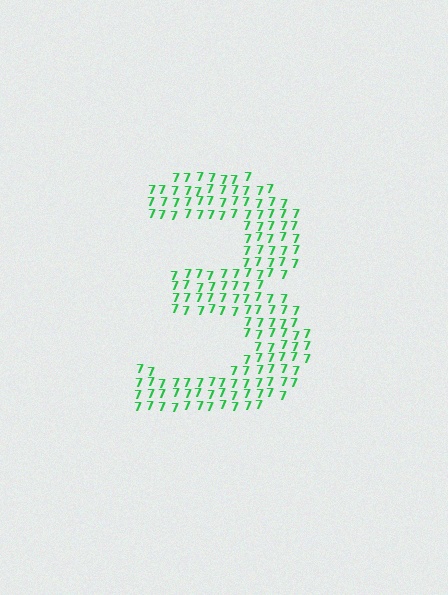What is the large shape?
The large shape is the digit 3.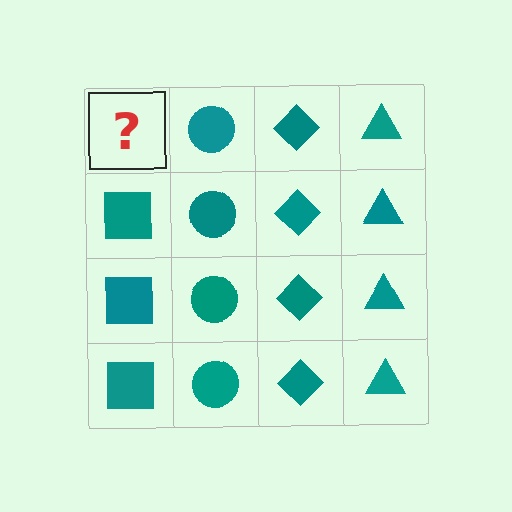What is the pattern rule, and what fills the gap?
The rule is that each column has a consistent shape. The gap should be filled with a teal square.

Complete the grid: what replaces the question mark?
The question mark should be replaced with a teal square.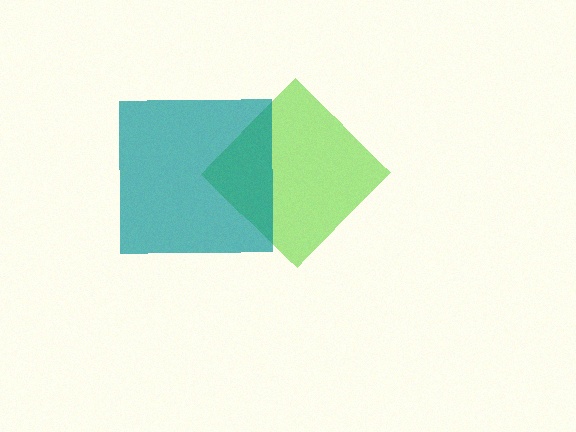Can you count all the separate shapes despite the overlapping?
Yes, there are 2 separate shapes.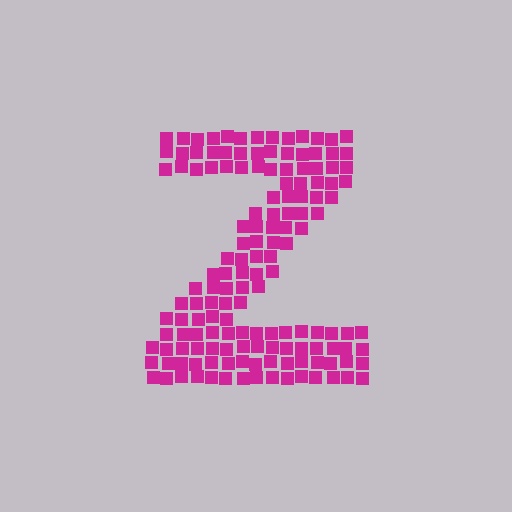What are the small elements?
The small elements are squares.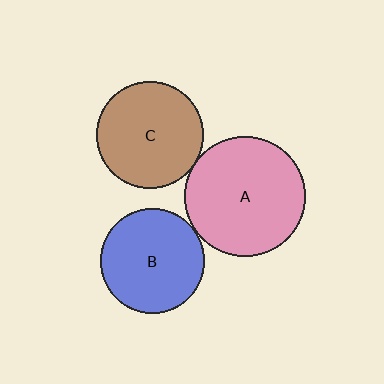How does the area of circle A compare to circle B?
Approximately 1.3 times.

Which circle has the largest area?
Circle A (pink).